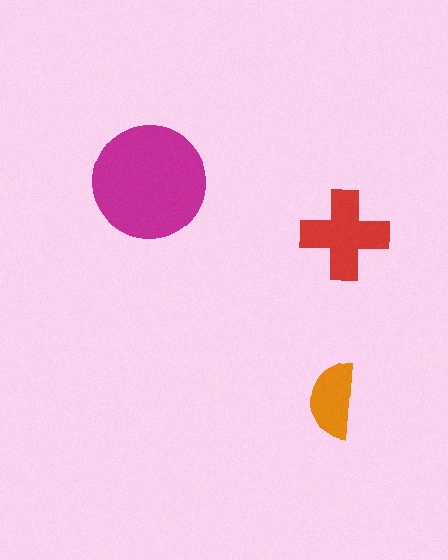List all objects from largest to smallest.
The magenta circle, the red cross, the orange semicircle.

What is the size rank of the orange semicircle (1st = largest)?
3rd.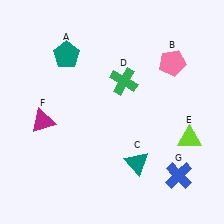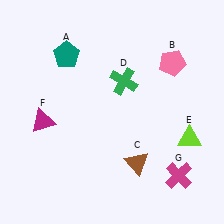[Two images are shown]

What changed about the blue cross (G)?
In Image 1, G is blue. In Image 2, it changed to magenta.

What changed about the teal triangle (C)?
In Image 1, C is teal. In Image 2, it changed to brown.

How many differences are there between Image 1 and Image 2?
There are 2 differences between the two images.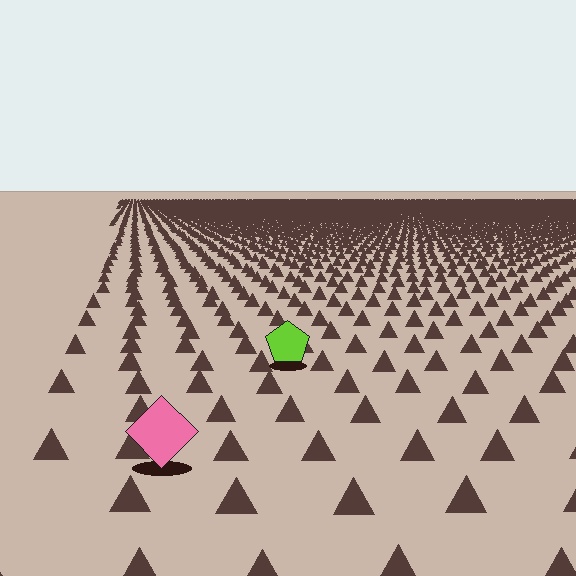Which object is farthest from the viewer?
The lime pentagon is farthest from the viewer. It appears smaller and the ground texture around it is denser.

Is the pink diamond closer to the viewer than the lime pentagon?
Yes. The pink diamond is closer — you can tell from the texture gradient: the ground texture is coarser near it.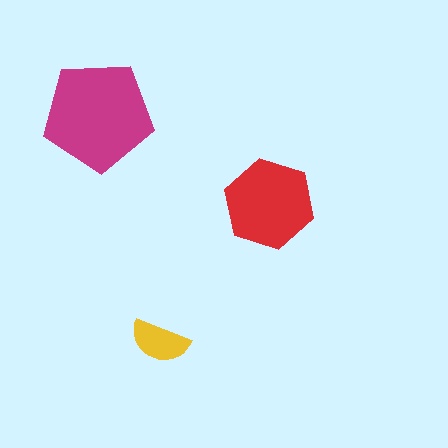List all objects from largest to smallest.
The magenta pentagon, the red hexagon, the yellow semicircle.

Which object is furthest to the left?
The magenta pentagon is leftmost.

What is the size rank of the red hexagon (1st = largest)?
2nd.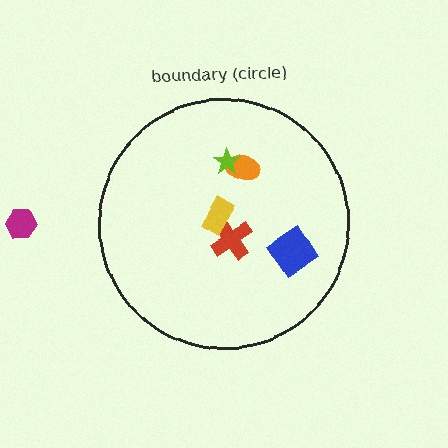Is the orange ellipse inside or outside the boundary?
Inside.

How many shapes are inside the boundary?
5 inside, 1 outside.